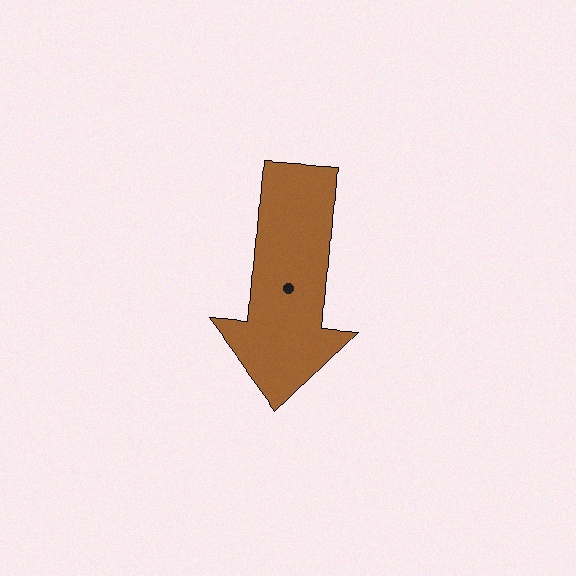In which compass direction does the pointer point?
South.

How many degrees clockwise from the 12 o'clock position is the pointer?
Approximately 184 degrees.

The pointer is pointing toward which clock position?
Roughly 6 o'clock.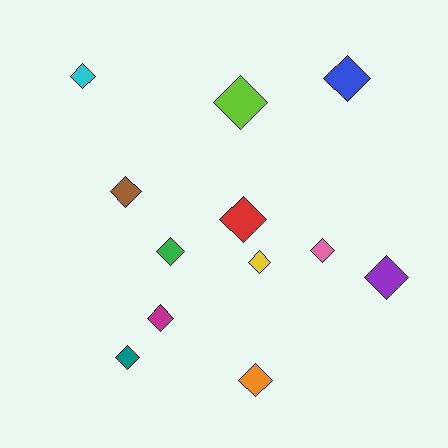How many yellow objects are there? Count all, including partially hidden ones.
There is 1 yellow object.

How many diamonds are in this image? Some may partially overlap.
There are 12 diamonds.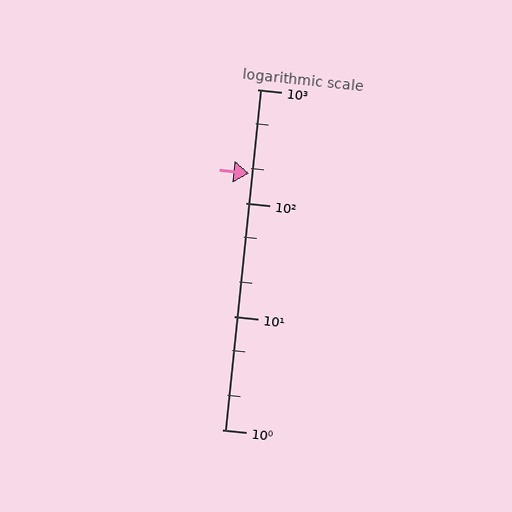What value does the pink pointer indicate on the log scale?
The pointer indicates approximately 180.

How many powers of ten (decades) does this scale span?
The scale spans 3 decades, from 1 to 1000.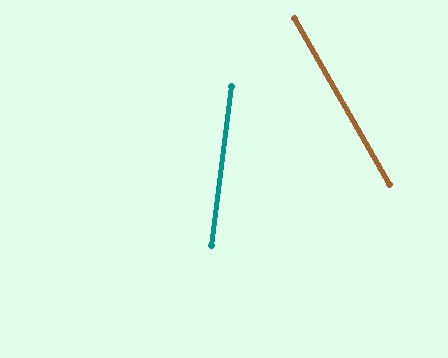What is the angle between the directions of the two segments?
Approximately 37 degrees.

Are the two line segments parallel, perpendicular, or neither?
Neither parallel nor perpendicular — they differ by about 37°.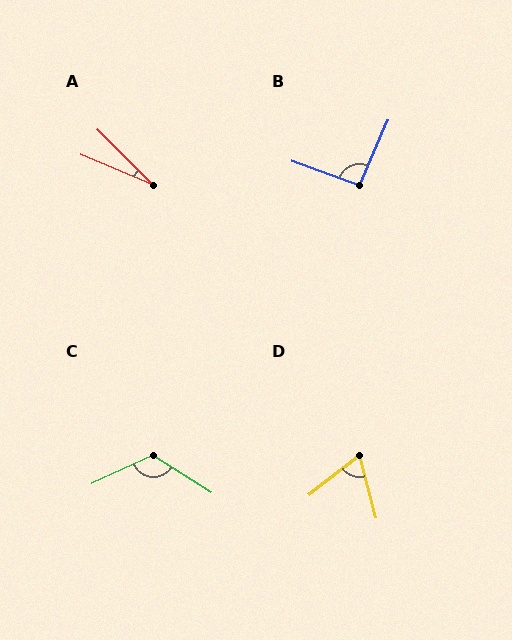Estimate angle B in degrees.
Approximately 94 degrees.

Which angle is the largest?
C, at approximately 122 degrees.